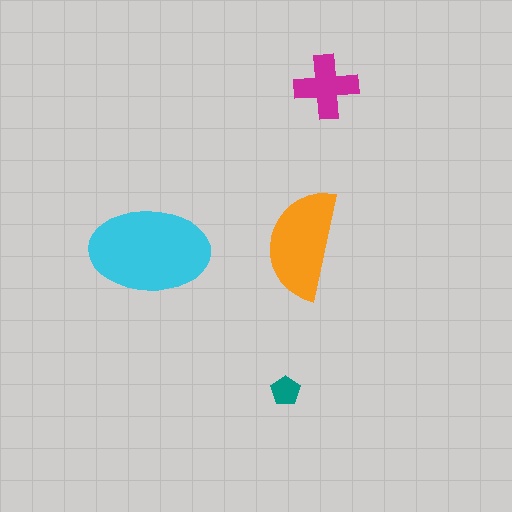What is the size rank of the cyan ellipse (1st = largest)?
1st.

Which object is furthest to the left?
The cyan ellipse is leftmost.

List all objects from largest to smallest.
The cyan ellipse, the orange semicircle, the magenta cross, the teal pentagon.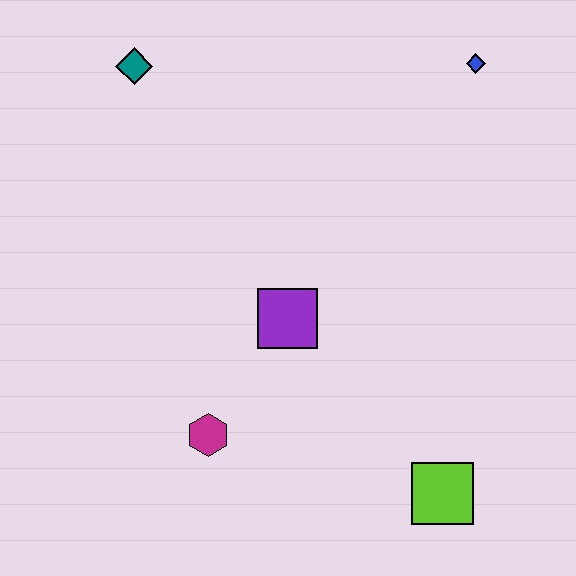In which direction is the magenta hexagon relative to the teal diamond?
The magenta hexagon is below the teal diamond.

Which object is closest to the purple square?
The magenta hexagon is closest to the purple square.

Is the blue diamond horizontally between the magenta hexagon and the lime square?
No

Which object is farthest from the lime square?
The teal diamond is farthest from the lime square.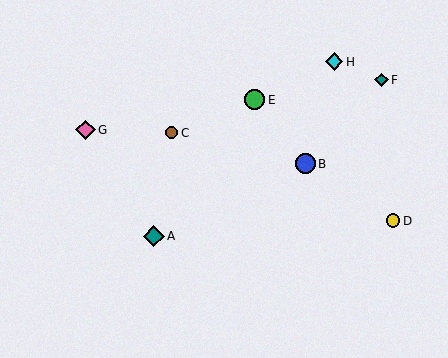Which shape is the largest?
The teal diamond (labeled A) is the largest.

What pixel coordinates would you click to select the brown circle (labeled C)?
Click at (171, 133) to select the brown circle C.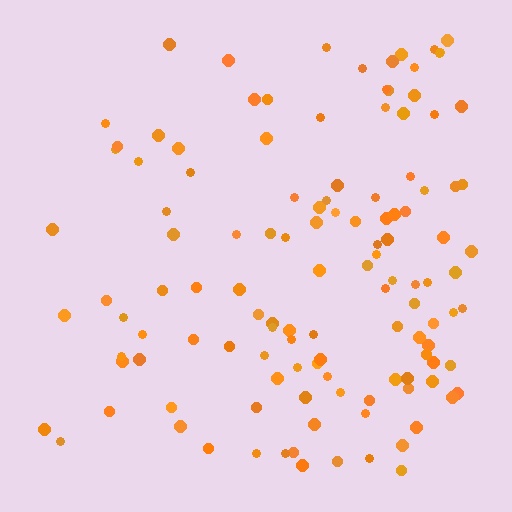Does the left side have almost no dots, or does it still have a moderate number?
Still a moderate number, just noticeably fewer than the right.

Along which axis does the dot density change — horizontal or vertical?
Horizontal.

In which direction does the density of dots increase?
From left to right, with the right side densest.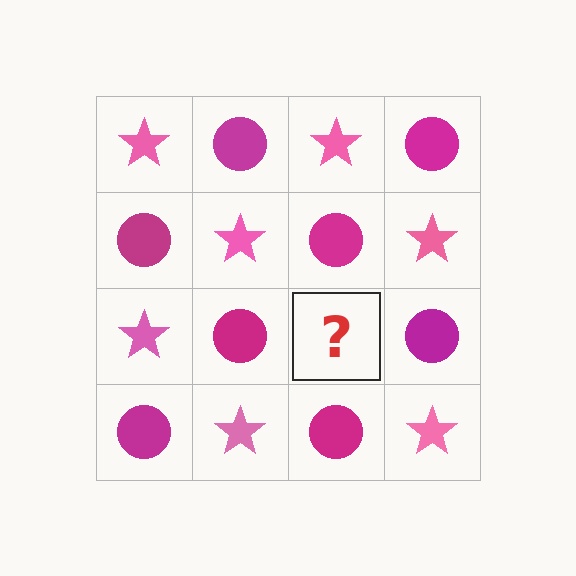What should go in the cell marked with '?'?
The missing cell should contain a pink star.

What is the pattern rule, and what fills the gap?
The rule is that it alternates pink star and magenta circle in a checkerboard pattern. The gap should be filled with a pink star.